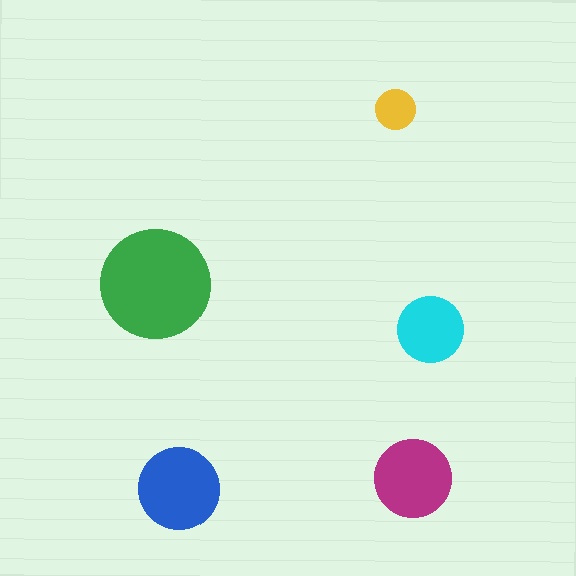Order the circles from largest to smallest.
the green one, the blue one, the magenta one, the cyan one, the yellow one.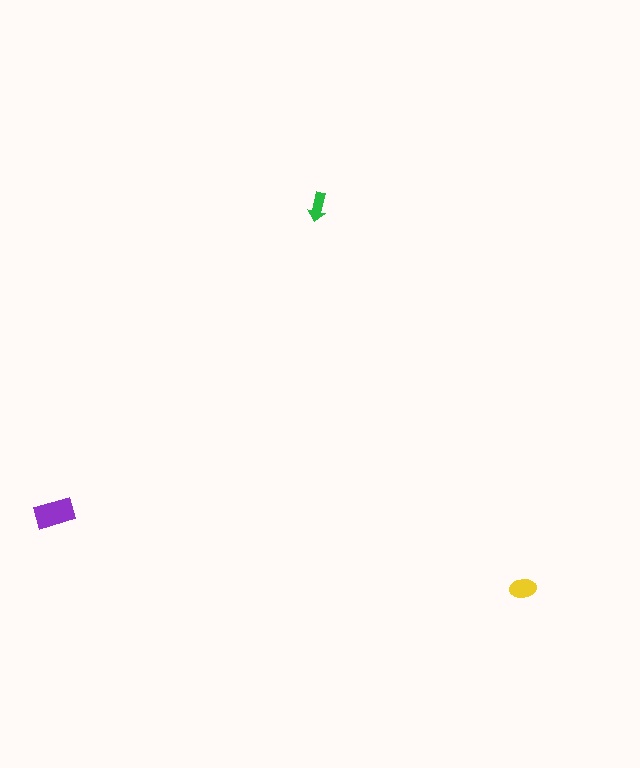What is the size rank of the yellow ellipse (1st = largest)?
2nd.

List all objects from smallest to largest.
The green arrow, the yellow ellipse, the purple rectangle.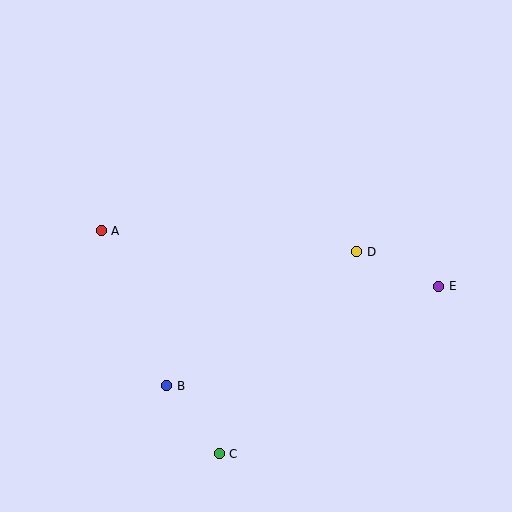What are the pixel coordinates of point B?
Point B is at (167, 386).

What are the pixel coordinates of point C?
Point C is at (219, 454).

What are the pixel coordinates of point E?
Point E is at (439, 286).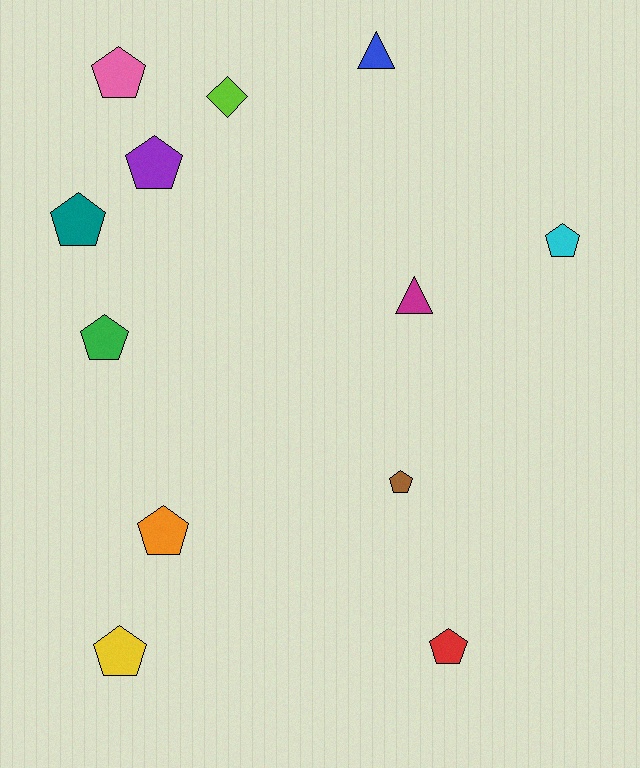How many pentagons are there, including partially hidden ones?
There are 9 pentagons.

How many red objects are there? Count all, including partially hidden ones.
There is 1 red object.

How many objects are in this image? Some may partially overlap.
There are 12 objects.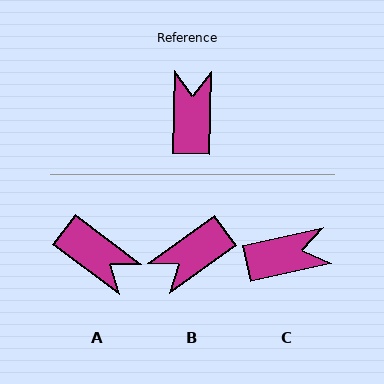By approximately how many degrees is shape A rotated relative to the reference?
Approximately 125 degrees clockwise.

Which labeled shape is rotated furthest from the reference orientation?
B, about 127 degrees away.